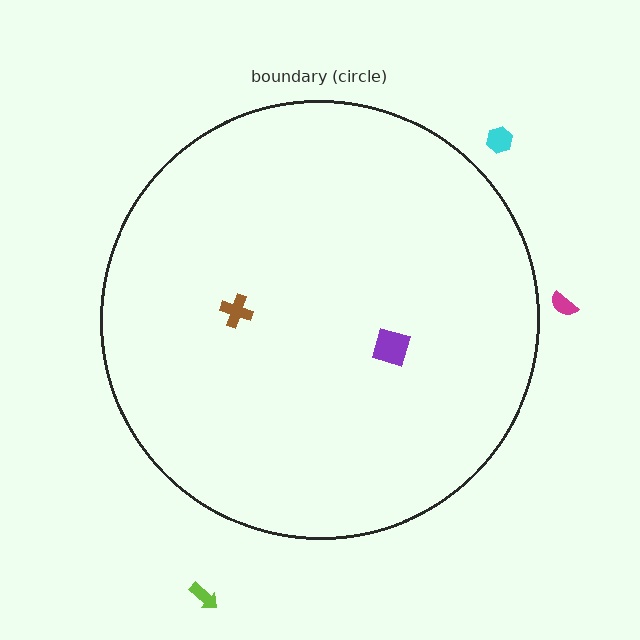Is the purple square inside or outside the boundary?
Inside.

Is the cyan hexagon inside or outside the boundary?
Outside.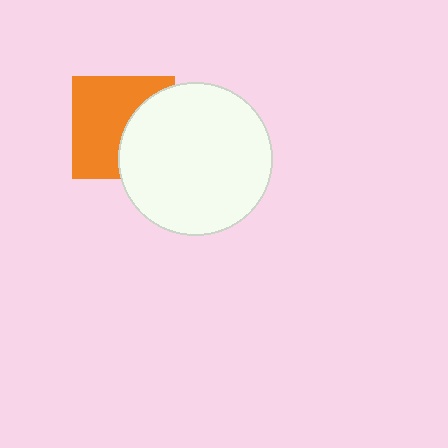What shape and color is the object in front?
The object in front is a white circle.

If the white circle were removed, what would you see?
You would see the complete orange square.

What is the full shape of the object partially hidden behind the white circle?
The partially hidden object is an orange square.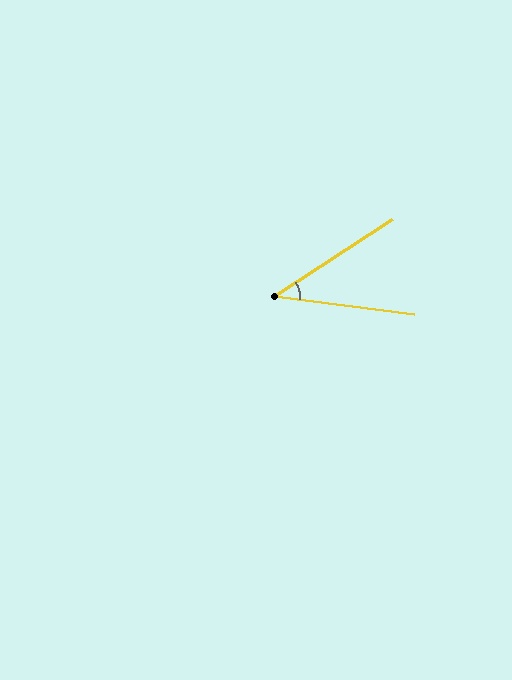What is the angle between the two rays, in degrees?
Approximately 40 degrees.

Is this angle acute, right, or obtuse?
It is acute.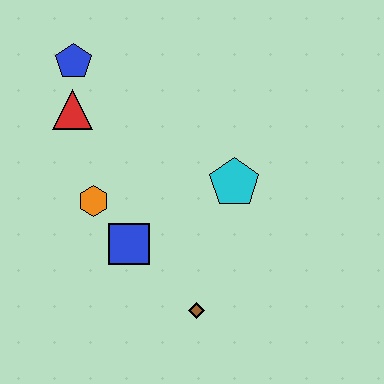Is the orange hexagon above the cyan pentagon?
No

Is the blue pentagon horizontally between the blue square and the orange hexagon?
No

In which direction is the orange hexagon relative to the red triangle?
The orange hexagon is below the red triangle.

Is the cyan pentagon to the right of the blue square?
Yes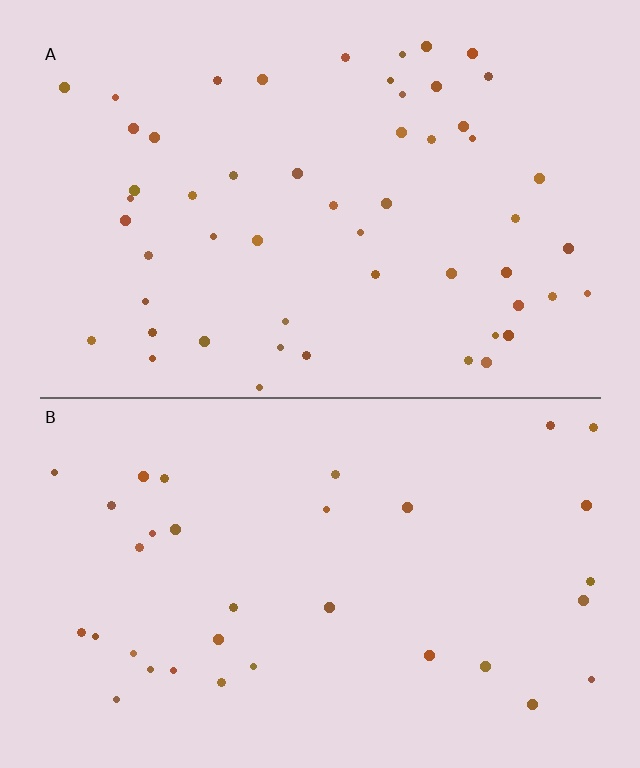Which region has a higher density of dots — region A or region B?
A (the top).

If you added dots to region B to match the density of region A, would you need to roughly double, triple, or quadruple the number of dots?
Approximately double.